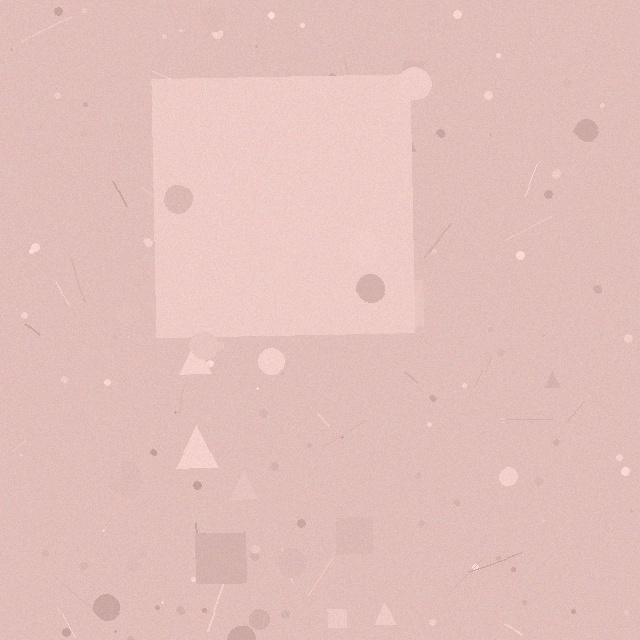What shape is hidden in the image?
A square is hidden in the image.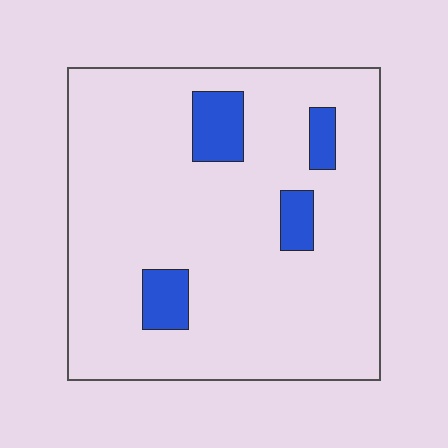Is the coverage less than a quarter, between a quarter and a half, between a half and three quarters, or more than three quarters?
Less than a quarter.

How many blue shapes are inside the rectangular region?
4.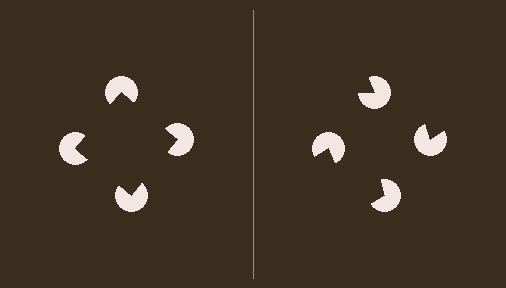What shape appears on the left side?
An illusory square.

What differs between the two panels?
The pac-man discs are positioned identically on both sides; only the wedge orientations differ. On the left they align to a square; on the right they are misaligned.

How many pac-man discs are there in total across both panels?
8 — 4 on each side.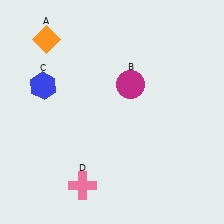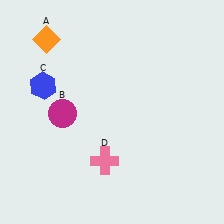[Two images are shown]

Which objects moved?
The objects that moved are: the magenta circle (B), the pink cross (D).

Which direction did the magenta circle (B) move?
The magenta circle (B) moved left.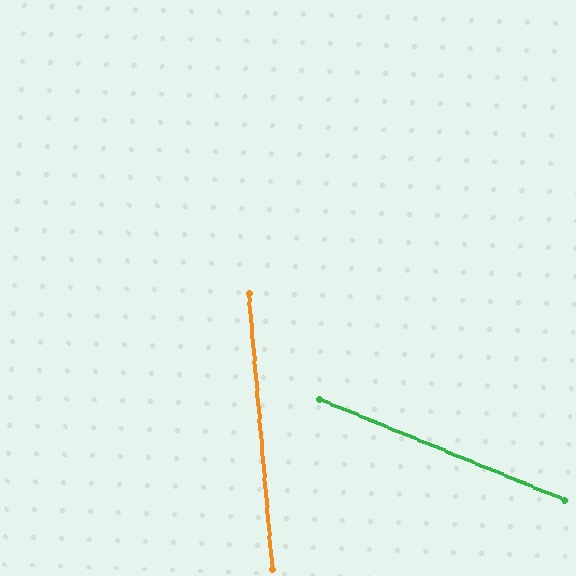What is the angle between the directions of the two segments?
Approximately 63 degrees.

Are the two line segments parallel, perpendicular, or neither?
Neither parallel nor perpendicular — they differ by about 63°.